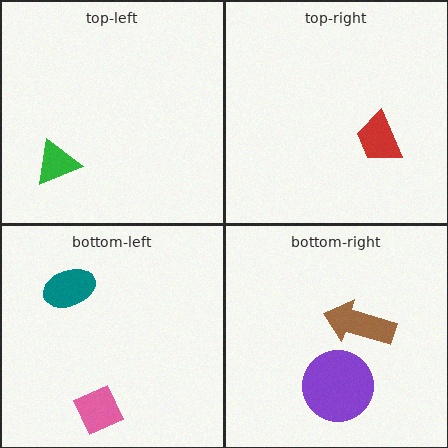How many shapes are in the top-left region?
1.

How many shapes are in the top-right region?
1.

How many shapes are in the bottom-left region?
2.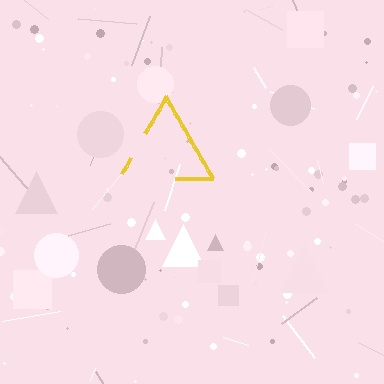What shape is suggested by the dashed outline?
The dashed outline suggests a triangle.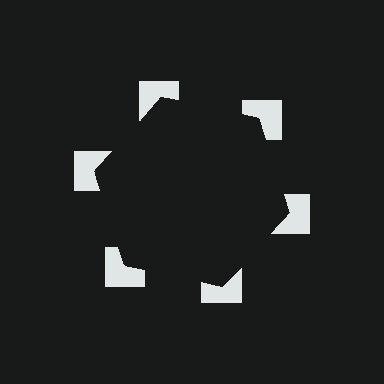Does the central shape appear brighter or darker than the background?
It typically appears slightly darker than the background, even though no actual brightness change is drawn.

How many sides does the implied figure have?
6 sides.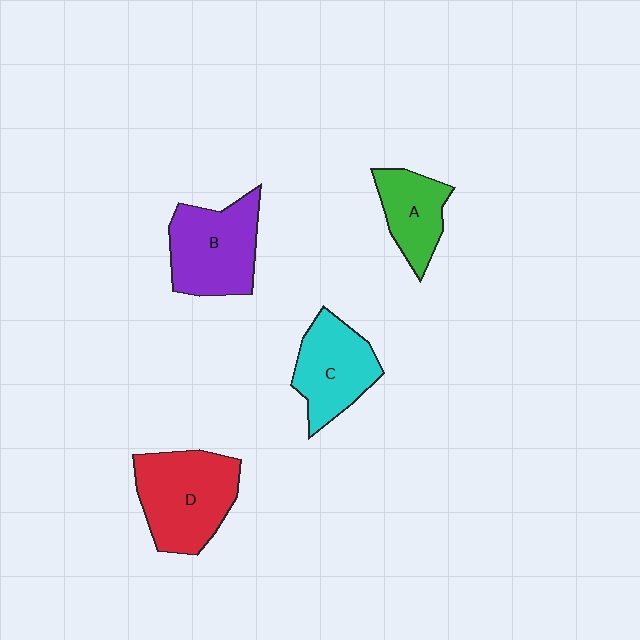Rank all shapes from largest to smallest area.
From largest to smallest: D (red), B (purple), C (cyan), A (green).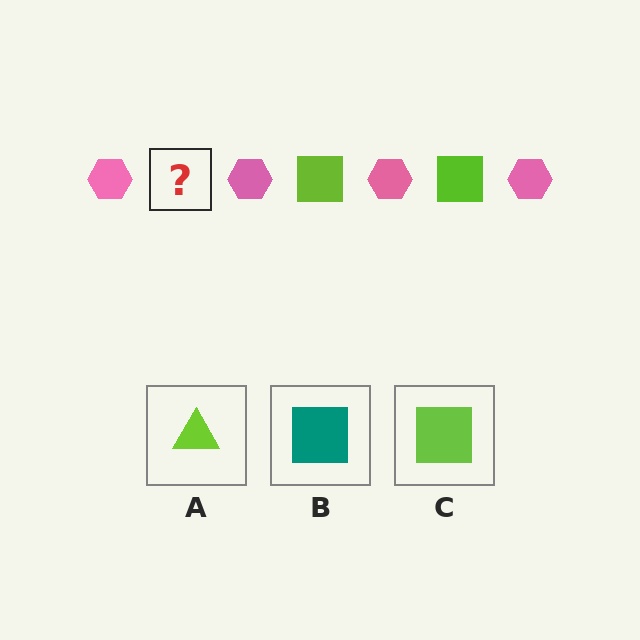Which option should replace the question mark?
Option C.